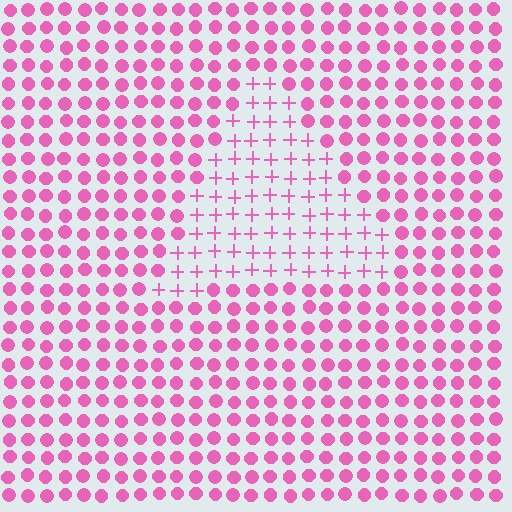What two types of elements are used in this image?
The image uses plus signs inside the triangle region and circles outside it.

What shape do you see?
I see a triangle.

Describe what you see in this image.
The image is filled with small pink elements arranged in a uniform grid. A triangle-shaped region contains plus signs, while the surrounding area contains circles. The boundary is defined purely by the change in element shape.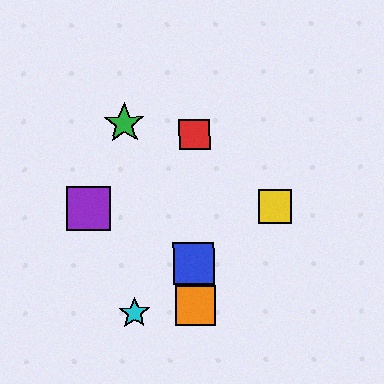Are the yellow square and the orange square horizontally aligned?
No, the yellow square is at y≈207 and the orange square is at y≈305.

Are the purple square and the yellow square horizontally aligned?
Yes, both are at y≈208.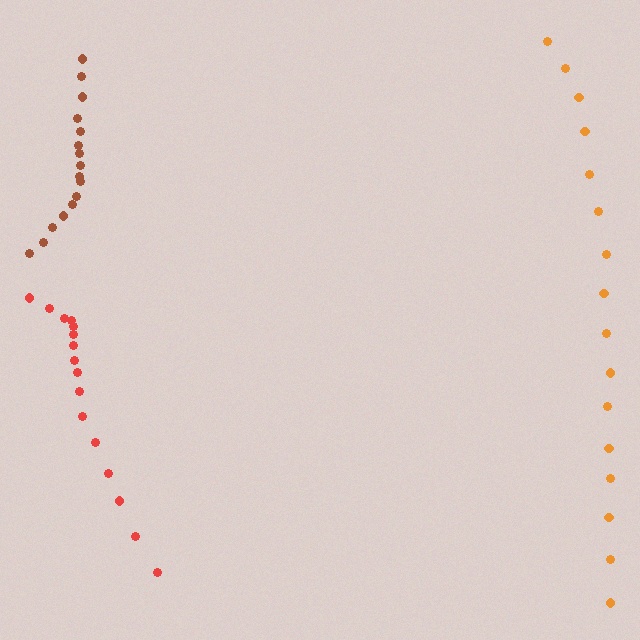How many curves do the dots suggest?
There are 3 distinct paths.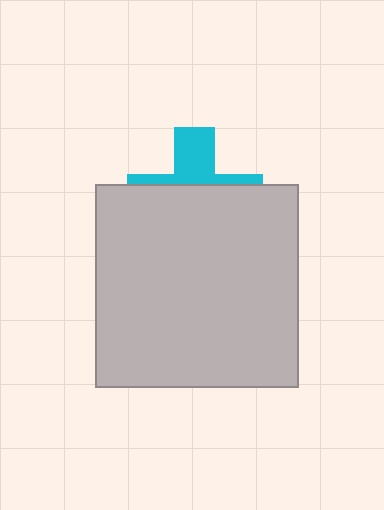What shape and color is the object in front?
The object in front is a light gray square.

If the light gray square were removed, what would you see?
You would see the complete cyan cross.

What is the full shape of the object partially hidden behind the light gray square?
The partially hidden object is a cyan cross.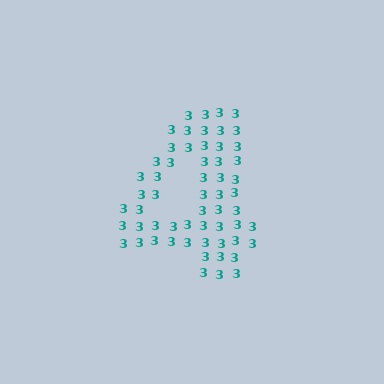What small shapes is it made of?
It is made of small digit 3's.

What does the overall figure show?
The overall figure shows the digit 4.